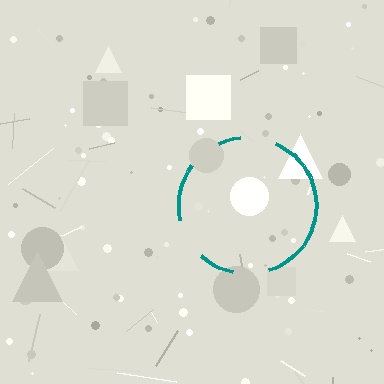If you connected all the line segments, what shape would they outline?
They would outline a circle.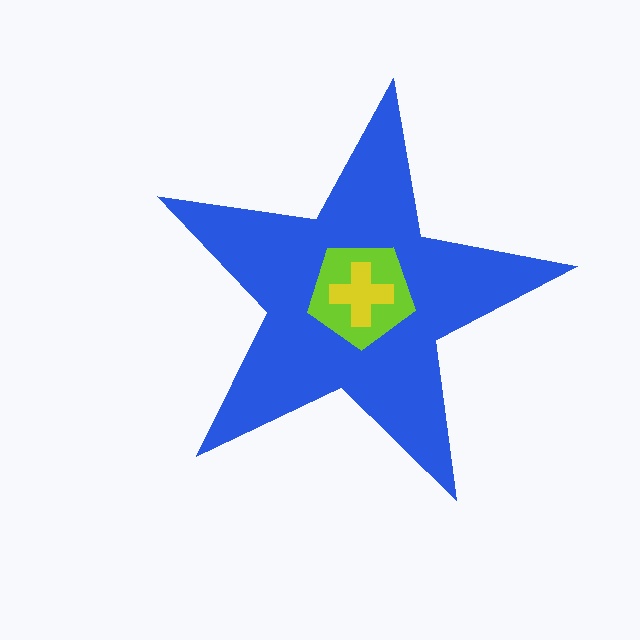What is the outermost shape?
The blue star.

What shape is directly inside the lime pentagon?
The yellow cross.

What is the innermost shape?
The yellow cross.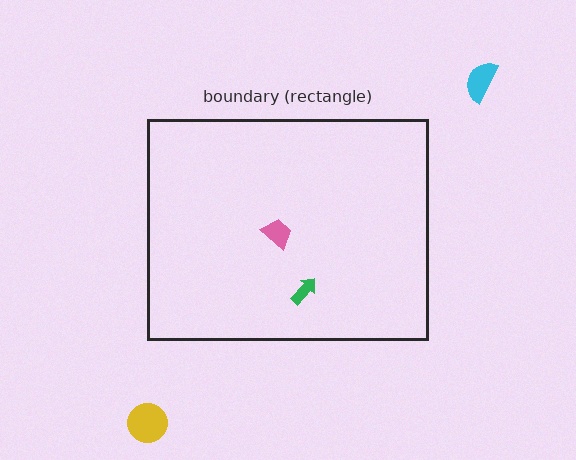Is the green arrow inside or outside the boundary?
Inside.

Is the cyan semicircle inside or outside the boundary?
Outside.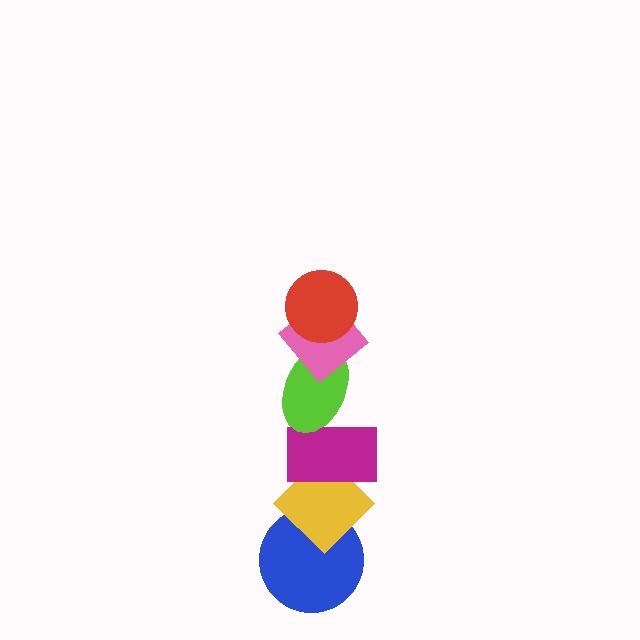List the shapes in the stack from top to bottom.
From top to bottom: the red circle, the pink diamond, the lime ellipse, the magenta rectangle, the yellow diamond, the blue circle.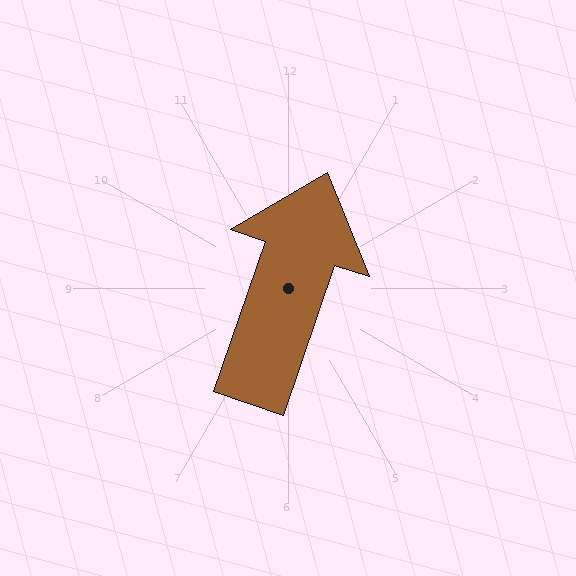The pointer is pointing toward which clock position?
Roughly 1 o'clock.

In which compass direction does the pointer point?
North.